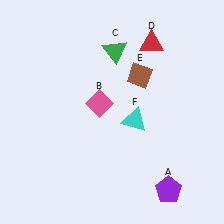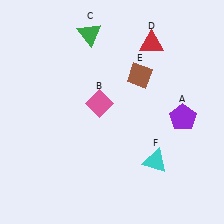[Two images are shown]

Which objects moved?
The objects that moved are: the purple pentagon (A), the green triangle (C), the cyan triangle (F).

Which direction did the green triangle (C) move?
The green triangle (C) moved left.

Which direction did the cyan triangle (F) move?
The cyan triangle (F) moved down.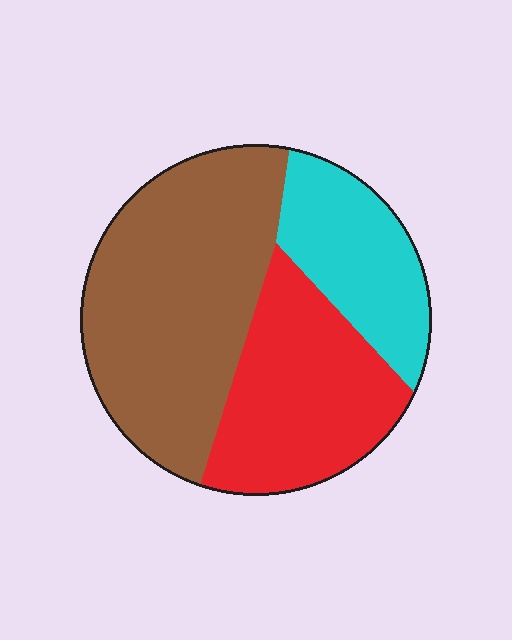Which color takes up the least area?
Cyan, at roughly 20%.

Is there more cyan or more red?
Red.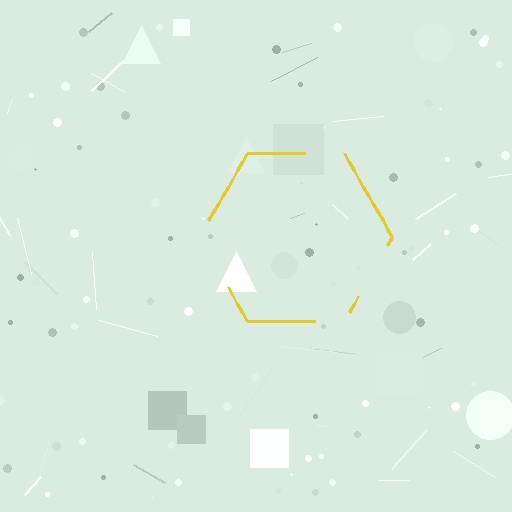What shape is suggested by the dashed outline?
The dashed outline suggests a hexagon.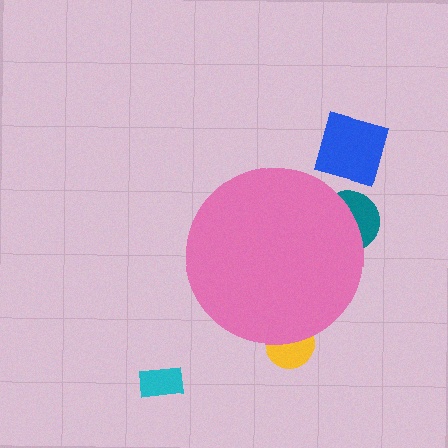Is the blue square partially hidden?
No, the blue square is fully visible.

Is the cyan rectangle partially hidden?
No, the cyan rectangle is fully visible.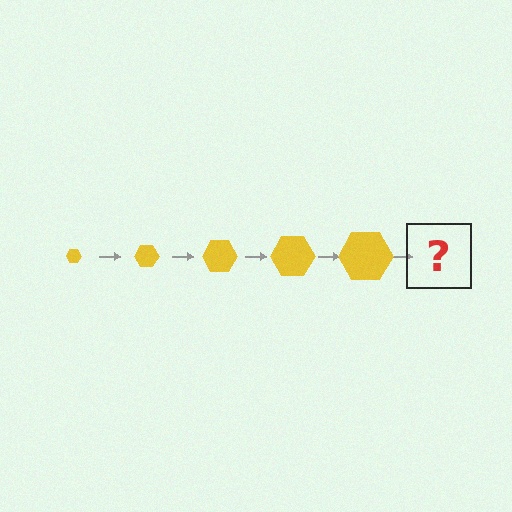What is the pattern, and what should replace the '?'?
The pattern is that the hexagon gets progressively larger each step. The '?' should be a yellow hexagon, larger than the previous one.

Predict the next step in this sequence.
The next step is a yellow hexagon, larger than the previous one.